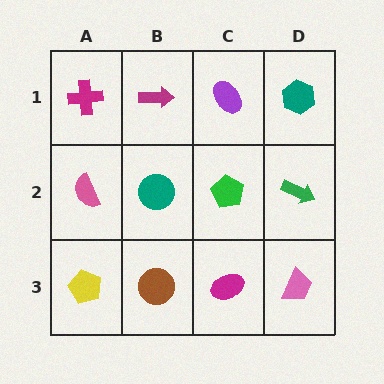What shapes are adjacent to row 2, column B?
A magenta arrow (row 1, column B), a brown circle (row 3, column B), a pink semicircle (row 2, column A), a green pentagon (row 2, column C).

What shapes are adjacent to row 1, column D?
A green arrow (row 2, column D), a purple ellipse (row 1, column C).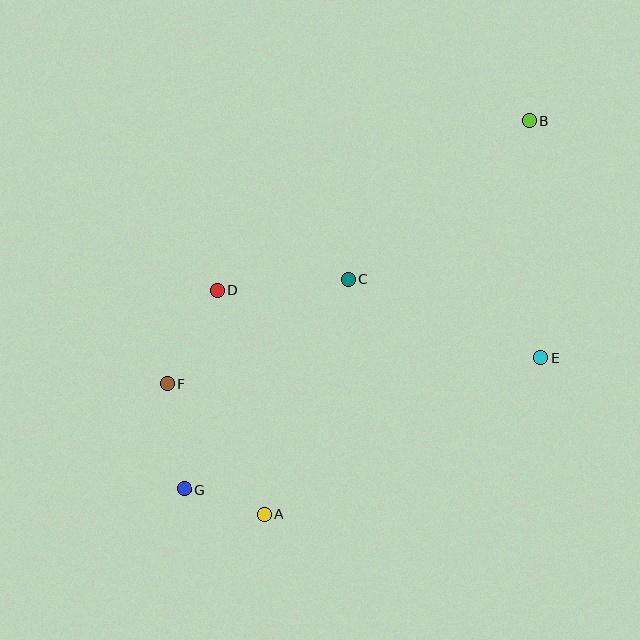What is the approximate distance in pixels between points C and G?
The distance between C and G is approximately 266 pixels.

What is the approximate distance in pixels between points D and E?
The distance between D and E is approximately 331 pixels.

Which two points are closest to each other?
Points A and G are closest to each other.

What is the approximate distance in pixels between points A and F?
The distance between A and F is approximately 162 pixels.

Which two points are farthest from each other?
Points B and G are farthest from each other.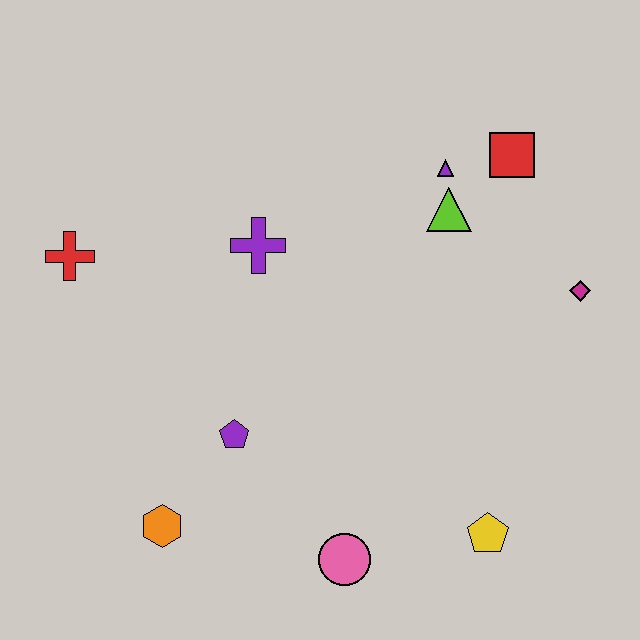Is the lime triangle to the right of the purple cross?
Yes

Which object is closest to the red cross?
The purple cross is closest to the red cross.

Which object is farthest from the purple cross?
The yellow pentagon is farthest from the purple cross.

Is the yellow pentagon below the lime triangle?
Yes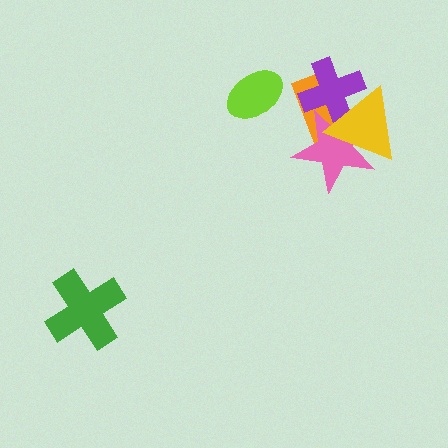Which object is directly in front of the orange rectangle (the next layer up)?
The purple cross is directly in front of the orange rectangle.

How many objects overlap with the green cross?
0 objects overlap with the green cross.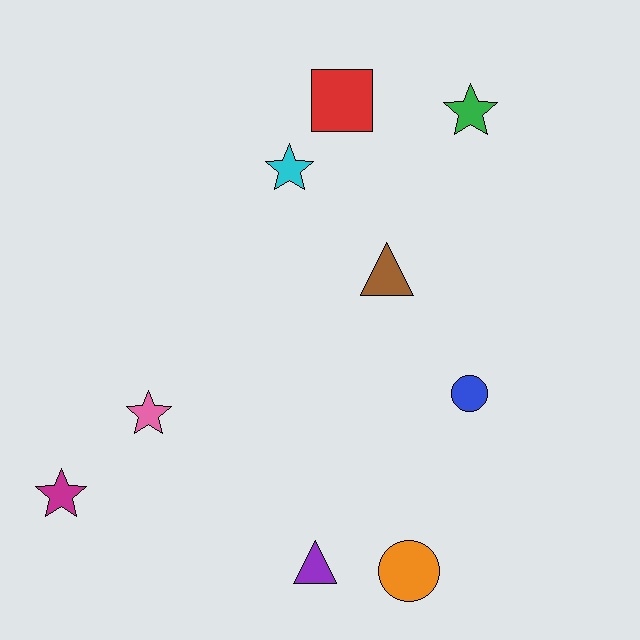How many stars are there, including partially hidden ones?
There are 4 stars.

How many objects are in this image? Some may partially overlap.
There are 9 objects.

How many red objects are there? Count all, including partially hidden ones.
There is 1 red object.